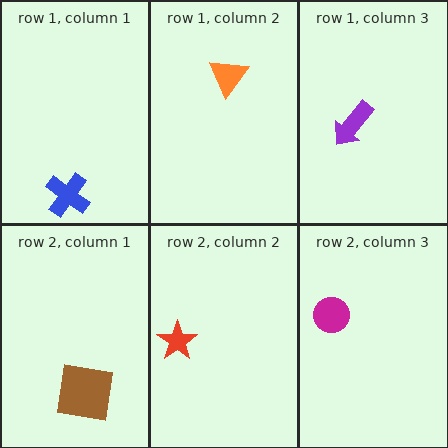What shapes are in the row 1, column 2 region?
The orange triangle.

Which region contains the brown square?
The row 2, column 1 region.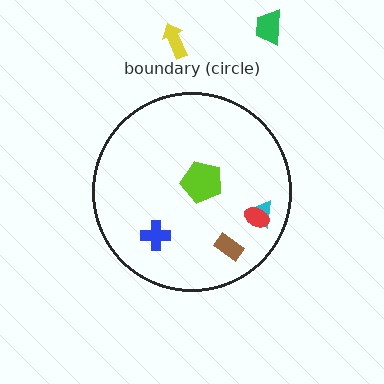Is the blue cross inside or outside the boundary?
Inside.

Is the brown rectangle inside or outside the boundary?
Inside.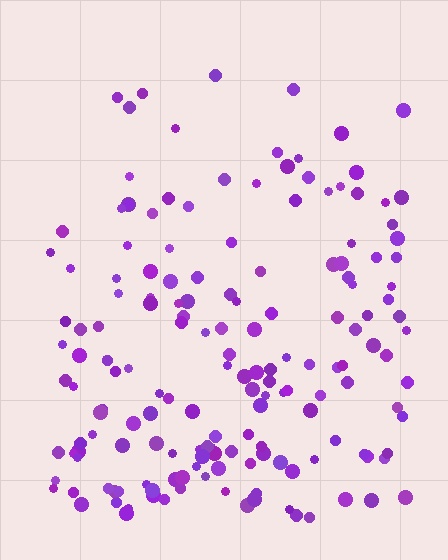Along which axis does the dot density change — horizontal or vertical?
Vertical.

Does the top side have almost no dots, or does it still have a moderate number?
Still a moderate number, just noticeably fewer than the bottom.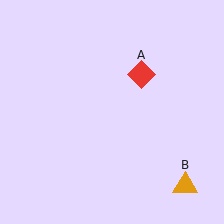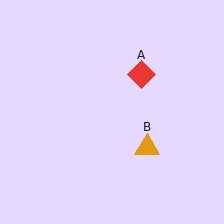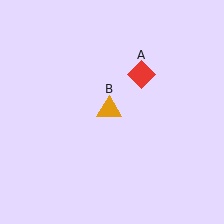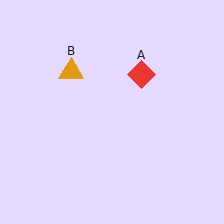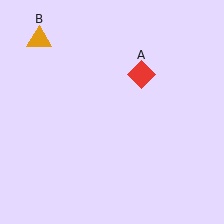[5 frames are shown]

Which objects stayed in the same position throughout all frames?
Red diamond (object A) remained stationary.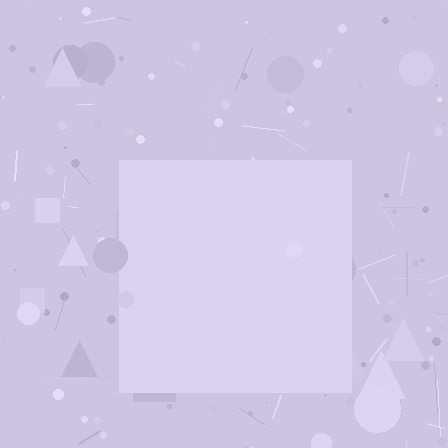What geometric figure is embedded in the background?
A square is embedded in the background.